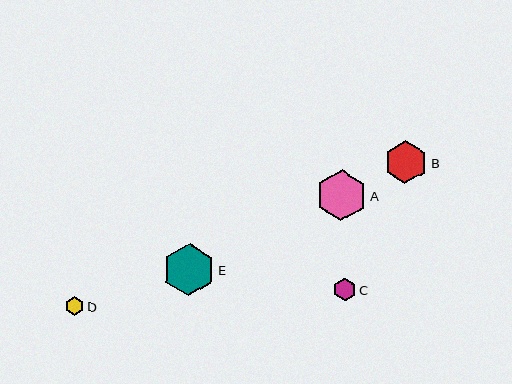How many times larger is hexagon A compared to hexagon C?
Hexagon A is approximately 2.2 times the size of hexagon C.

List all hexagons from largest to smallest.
From largest to smallest: E, A, B, C, D.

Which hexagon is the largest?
Hexagon E is the largest with a size of approximately 52 pixels.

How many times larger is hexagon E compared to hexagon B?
Hexagon E is approximately 1.2 times the size of hexagon B.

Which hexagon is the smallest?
Hexagon D is the smallest with a size of approximately 19 pixels.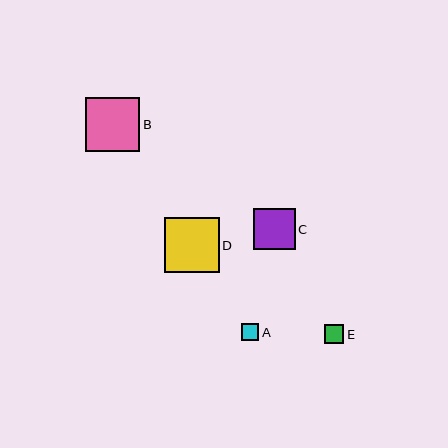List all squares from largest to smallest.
From largest to smallest: D, B, C, E, A.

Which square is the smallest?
Square A is the smallest with a size of approximately 17 pixels.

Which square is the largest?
Square D is the largest with a size of approximately 55 pixels.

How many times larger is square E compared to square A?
Square E is approximately 1.1 times the size of square A.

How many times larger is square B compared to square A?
Square B is approximately 3.2 times the size of square A.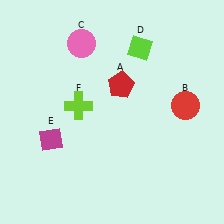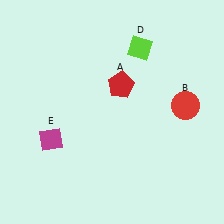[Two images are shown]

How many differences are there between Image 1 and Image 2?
There are 2 differences between the two images.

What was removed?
The pink circle (C), the lime cross (F) were removed in Image 2.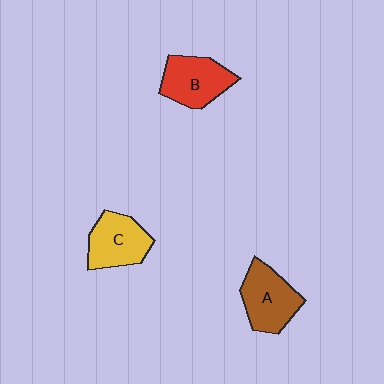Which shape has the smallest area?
Shape C (yellow).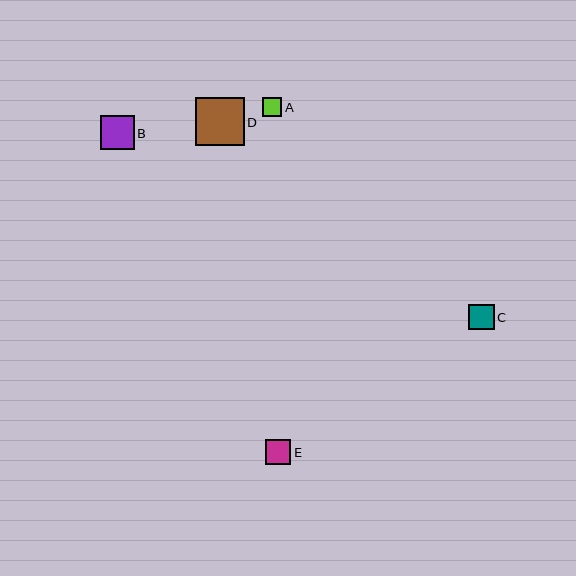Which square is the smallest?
Square A is the smallest with a size of approximately 19 pixels.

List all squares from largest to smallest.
From largest to smallest: D, B, E, C, A.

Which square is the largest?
Square D is the largest with a size of approximately 49 pixels.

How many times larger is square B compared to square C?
Square B is approximately 1.3 times the size of square C.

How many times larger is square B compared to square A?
Square B is approximately 1.8 times the size of square A.